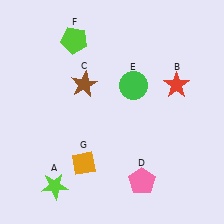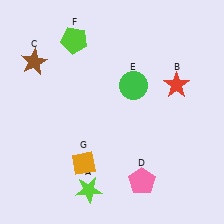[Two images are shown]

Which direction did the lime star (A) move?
The lime star (A) moved right.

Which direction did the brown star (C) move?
The brown star (C) moved left.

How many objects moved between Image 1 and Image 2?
2 objects moved between the two images.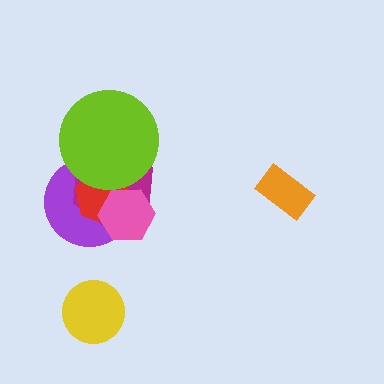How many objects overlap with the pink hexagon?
3 objects overlap with the pink hexagon.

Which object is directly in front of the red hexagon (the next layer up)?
The pink hexagon is directly in front of the red hexagon.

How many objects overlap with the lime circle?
3 objects overlap with the lime circle.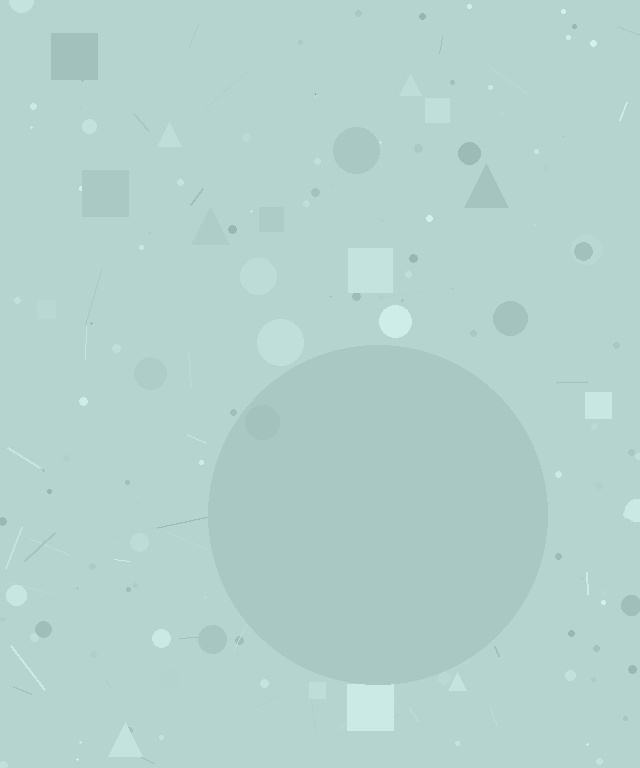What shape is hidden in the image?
A circle is hidden in the image.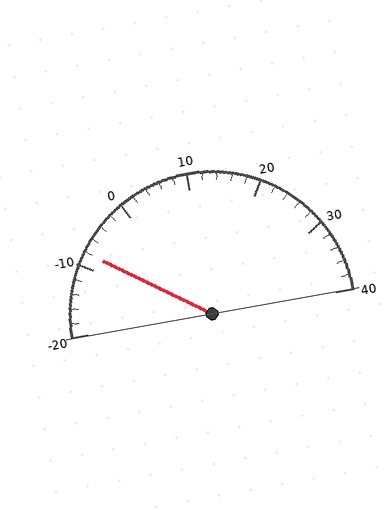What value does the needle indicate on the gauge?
The needle indicates approximately -8.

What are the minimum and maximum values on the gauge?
The gauge ranges from -20 to 40.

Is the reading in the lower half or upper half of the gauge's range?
The reading is in the lower half of the range (-20 to 40).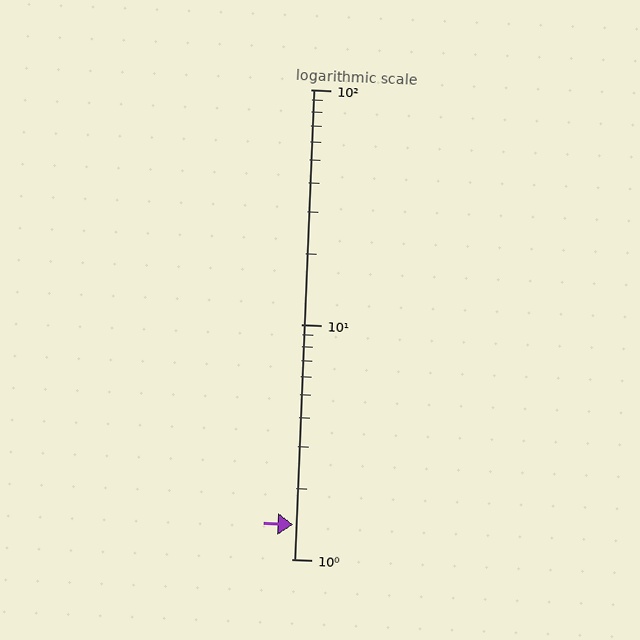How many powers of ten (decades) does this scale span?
The scale spans 2 decades, from 1 to 100.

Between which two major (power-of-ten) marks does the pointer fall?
The pointer is between 1 and 10.